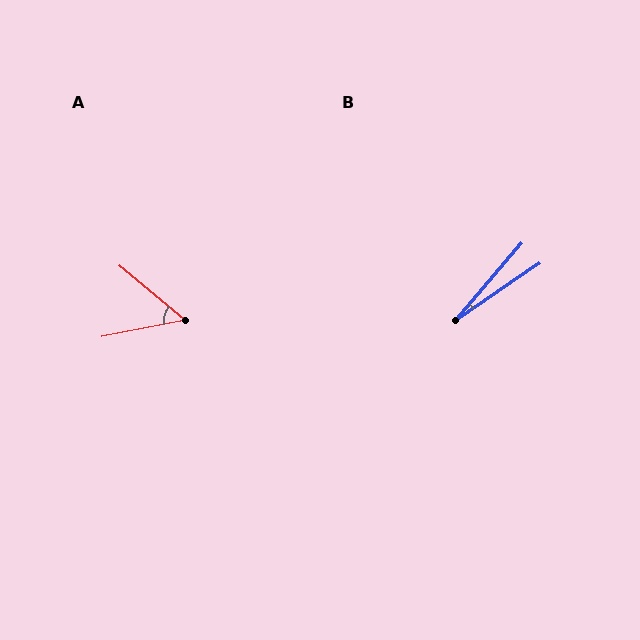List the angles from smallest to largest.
B (15°), A (50°).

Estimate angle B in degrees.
Approximately 15 degrees.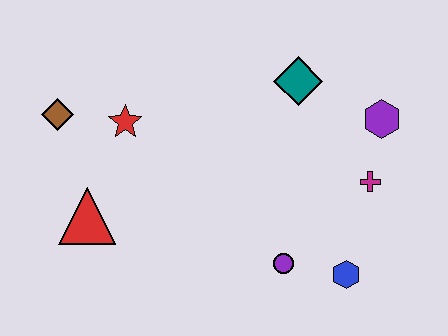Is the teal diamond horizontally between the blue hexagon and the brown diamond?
Yes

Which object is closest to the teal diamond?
The purple hexagon is closest to the teal diamond.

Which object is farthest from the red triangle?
The purple hexagon is farthest from the red triangle.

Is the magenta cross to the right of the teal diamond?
Yes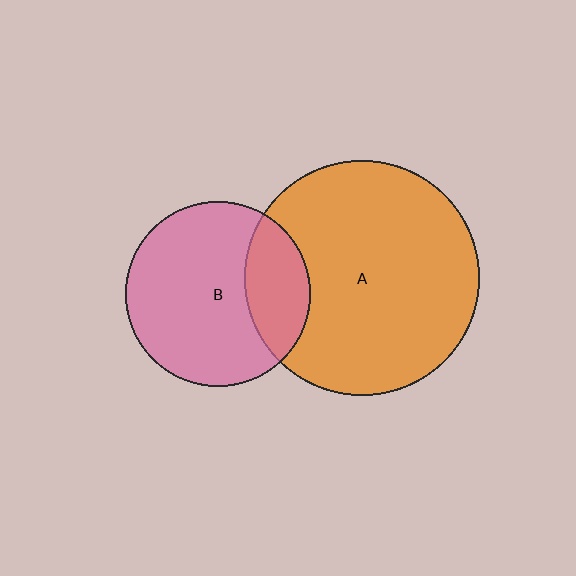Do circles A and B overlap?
Yes.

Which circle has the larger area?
Circle A (orange).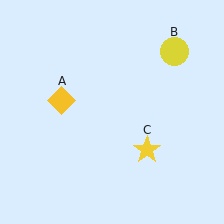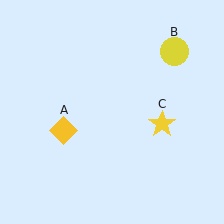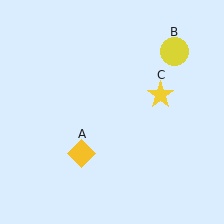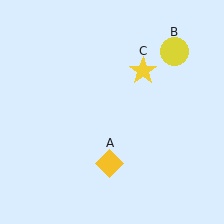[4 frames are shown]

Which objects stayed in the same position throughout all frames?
Yellow circle (object B) remained stationary.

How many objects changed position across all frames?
2 objects changed position: yellow diamond (object A), yellow star (object C).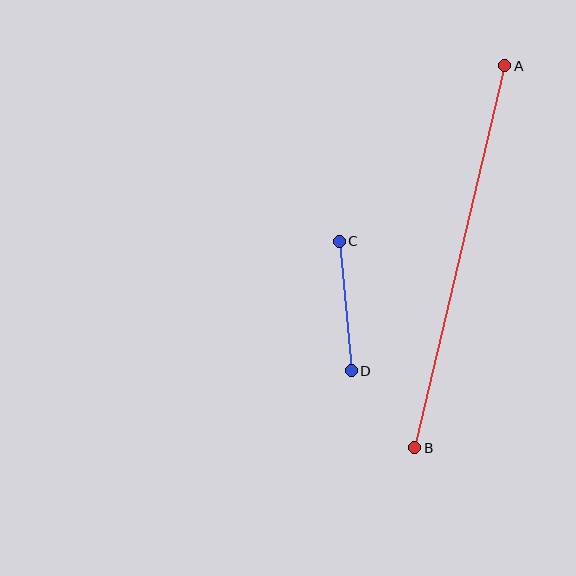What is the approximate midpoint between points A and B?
The midpoint is at approximately (460, 257) pixels.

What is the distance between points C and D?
The distance is approximately 130 pixels.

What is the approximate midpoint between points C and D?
The midpoint is at approximately (345, 306) pixels.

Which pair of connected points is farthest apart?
Points A and B are farthest apart.